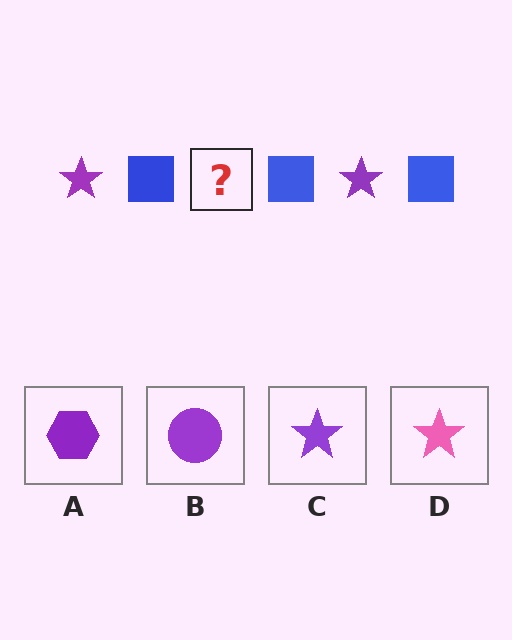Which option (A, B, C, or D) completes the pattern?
C.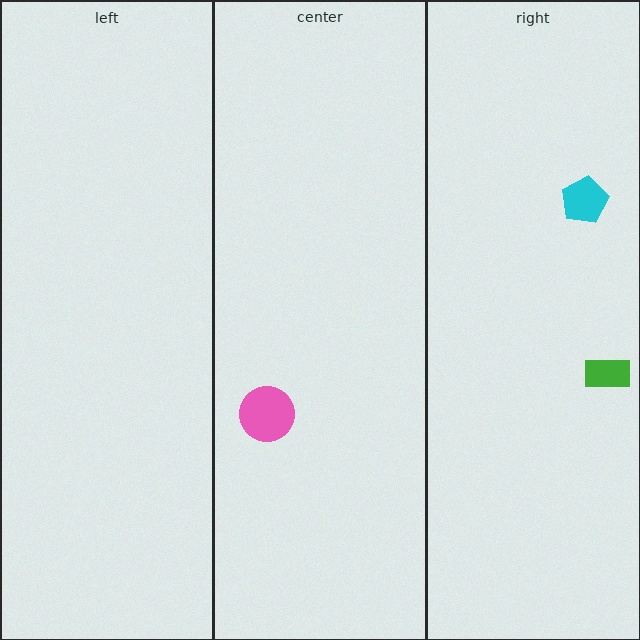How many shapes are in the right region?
2.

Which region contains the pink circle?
The center region.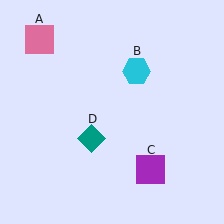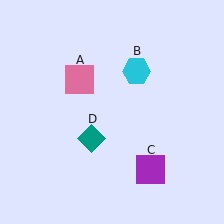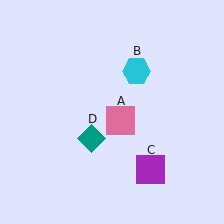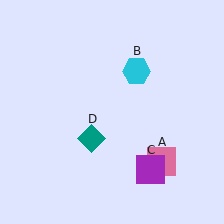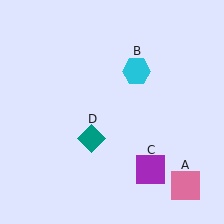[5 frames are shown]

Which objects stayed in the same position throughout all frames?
Cyan hexagon (object B) and purple square (object C) and teal diamond (object D) remained stationary.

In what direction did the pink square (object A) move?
The pink square (object A) moved down and to the right.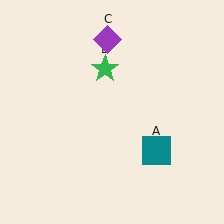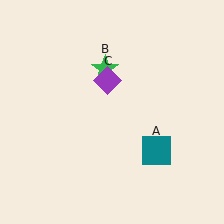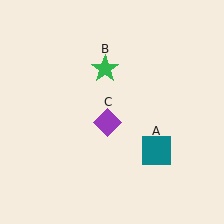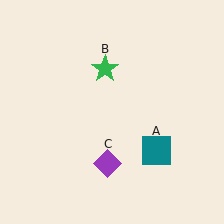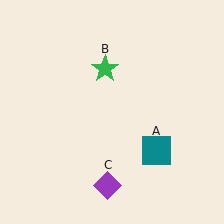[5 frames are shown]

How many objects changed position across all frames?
1 object changed position: purple diamond (object C).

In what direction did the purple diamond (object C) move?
The purple diamond (object C) moved down.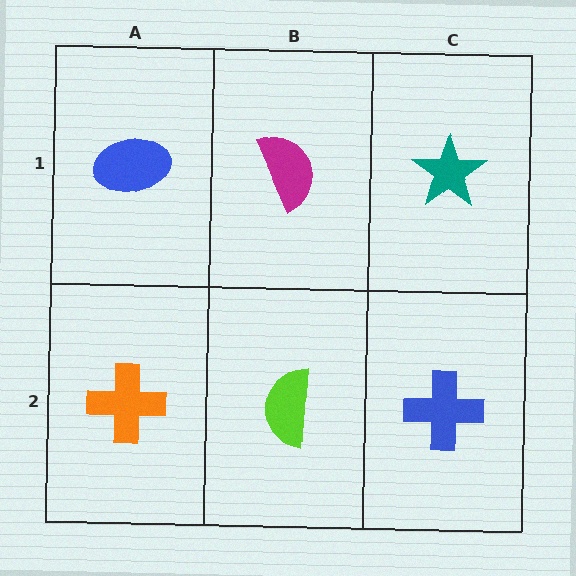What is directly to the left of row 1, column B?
A blue ellipse.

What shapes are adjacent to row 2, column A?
A blue ellipse (row 1, column A), a lime semicircle (row 2, column B).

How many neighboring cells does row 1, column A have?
2.